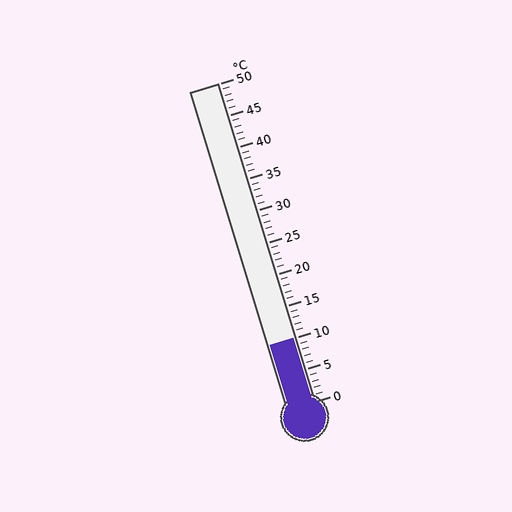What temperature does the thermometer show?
The thermometer shows approximately 10°C.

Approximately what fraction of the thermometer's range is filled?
The thermometer is filled to approximately 20% of its range.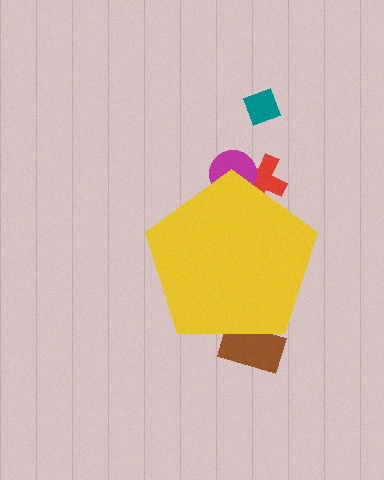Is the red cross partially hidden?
Yes, the red cross is partially hidden behind the yellow pentagon.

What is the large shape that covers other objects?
A yellow pentagon.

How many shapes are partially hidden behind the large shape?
3 shapes are partially hidden.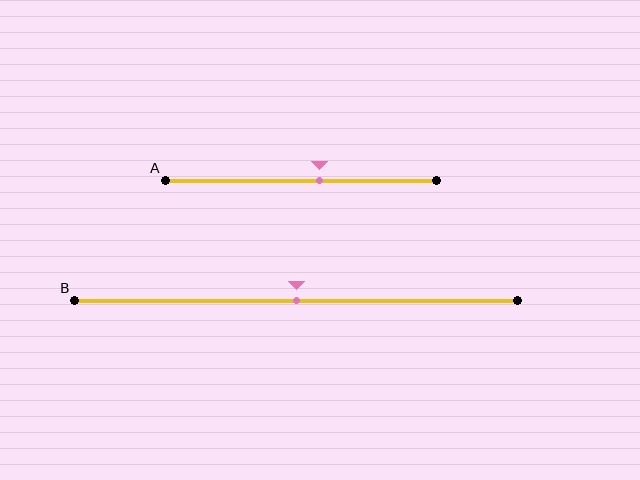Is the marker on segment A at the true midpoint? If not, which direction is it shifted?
No, the marker on segment A is shifted to the right by about 7% of the segment length.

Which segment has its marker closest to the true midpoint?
Segment B has its marker closest to the true midpoint.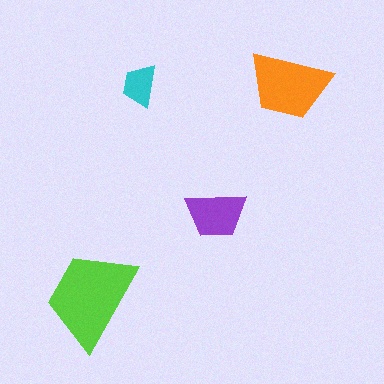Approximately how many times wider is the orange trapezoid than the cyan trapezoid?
About 2 times wider.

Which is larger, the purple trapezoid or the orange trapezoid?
The orange one.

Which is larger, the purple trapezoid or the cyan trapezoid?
The purple one.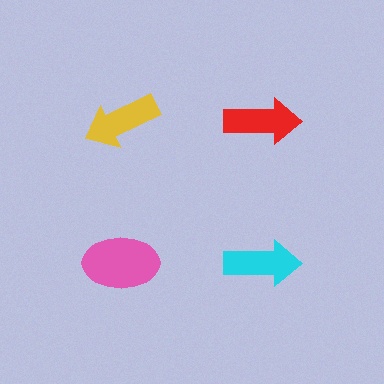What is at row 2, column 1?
A pink ellipse.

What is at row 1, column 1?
A yellow arrow.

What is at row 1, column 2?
A red arrow.